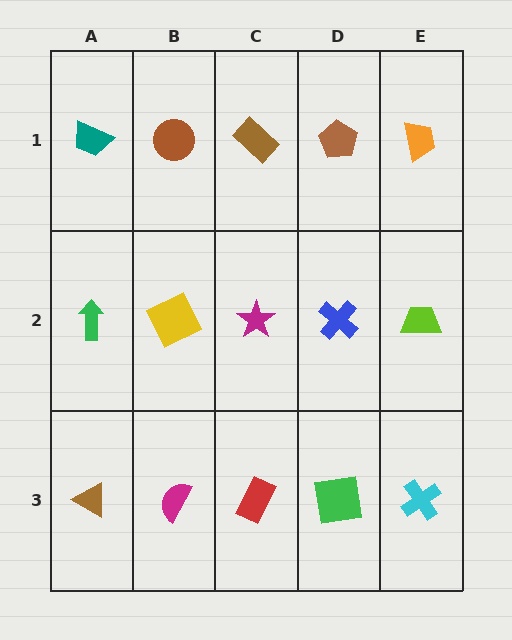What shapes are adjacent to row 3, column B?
A yellow square (row 2, column B), a brown triangle (row 3, column A), a red rectangle (row 3, column C).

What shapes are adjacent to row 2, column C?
A brown rectangle (row 1, column C), a red rectangle (row 3, column C), a yellow square (row 2, column B), a blue cross (row 2, column D).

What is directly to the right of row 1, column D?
An orange trapezoid.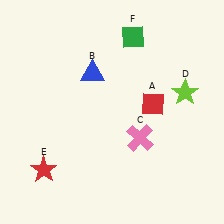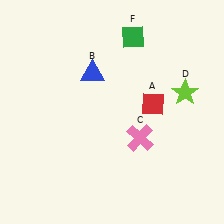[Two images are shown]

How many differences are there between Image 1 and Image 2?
There is 1 difference between the two images.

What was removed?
The red star (E) was removed in Image 2.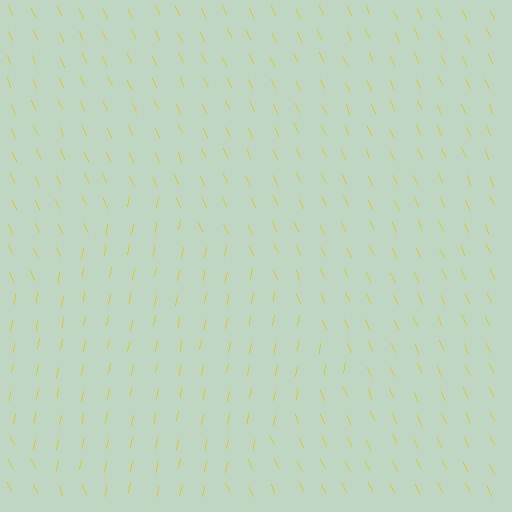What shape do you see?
I see a diamond.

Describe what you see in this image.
The image is filled with small yellow line segments. A diamond region in the image has lines oriented differently from the surrounding lines, creating a visible texture boundary.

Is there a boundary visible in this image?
Yes, there is a texture boundary formed by a change in line orientation.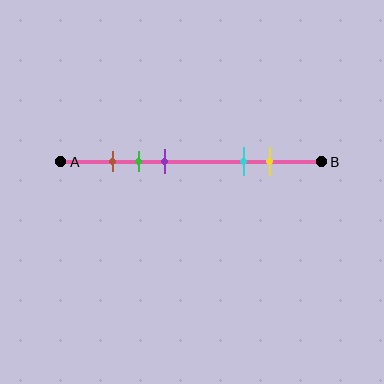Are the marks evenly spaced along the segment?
No, the marks are not evenly spaced.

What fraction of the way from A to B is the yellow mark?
The yellow mark is approximately 80% (0.8) of the way from A to B.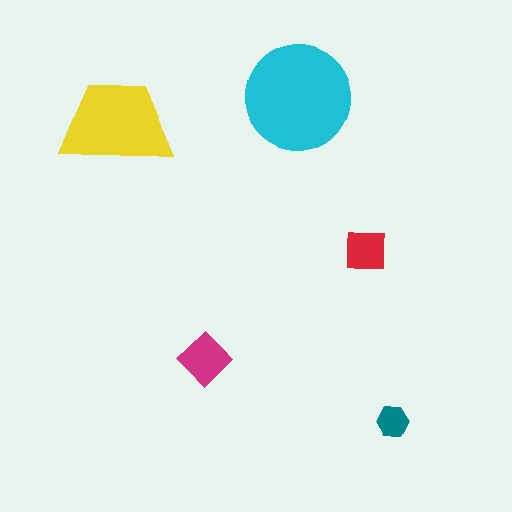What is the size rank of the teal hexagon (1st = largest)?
5th.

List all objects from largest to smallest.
The cyan circle, the yellow trapezoid, the magenta diamond, the red square, the teal hexagon.